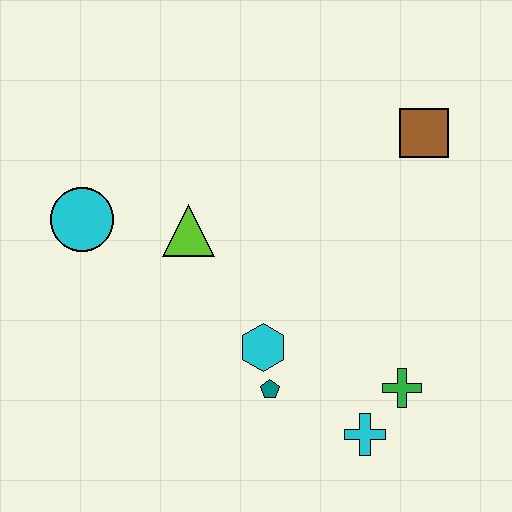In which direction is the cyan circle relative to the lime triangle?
The cyan circle is to the left of the lime triangle.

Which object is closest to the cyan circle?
The lime triangle is closest to the cyan circle.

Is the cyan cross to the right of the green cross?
No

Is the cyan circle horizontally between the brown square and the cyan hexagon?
No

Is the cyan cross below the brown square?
Yes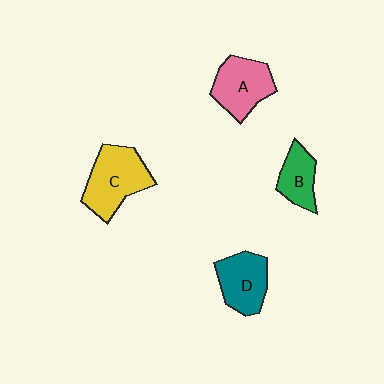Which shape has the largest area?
Shape C (yellow).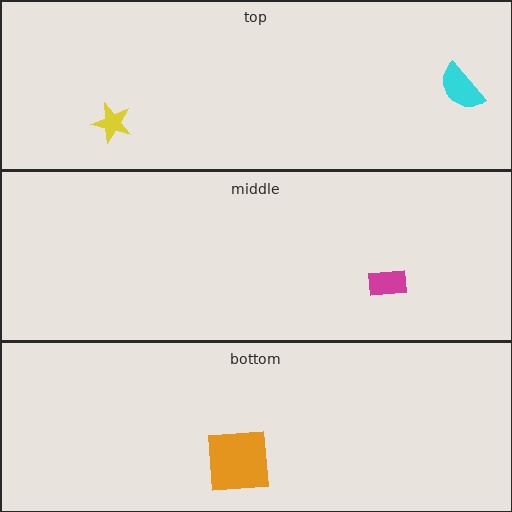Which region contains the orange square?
The bottom region.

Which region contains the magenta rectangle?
The middle region.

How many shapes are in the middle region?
1.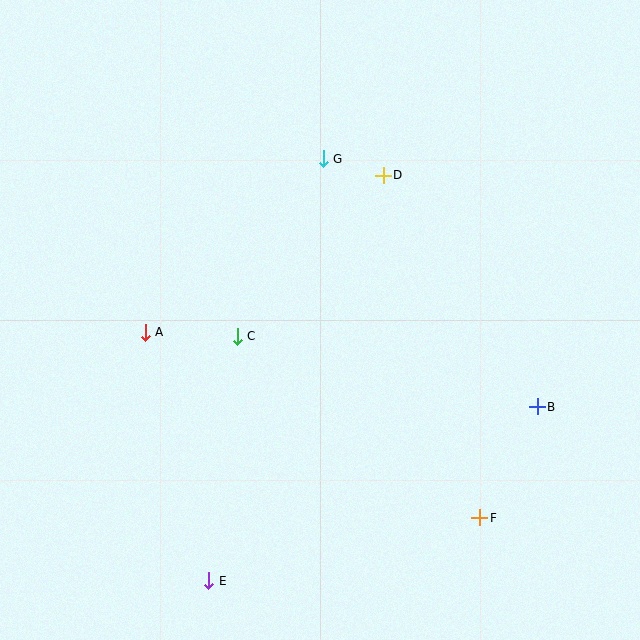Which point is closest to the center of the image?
Point C at (237, 336) is closest to the center.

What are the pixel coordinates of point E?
Point E is at (208, 581).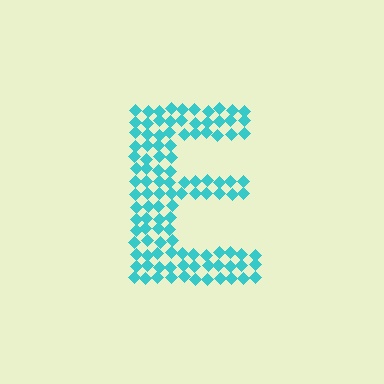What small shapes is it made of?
It is made of small diamonds.